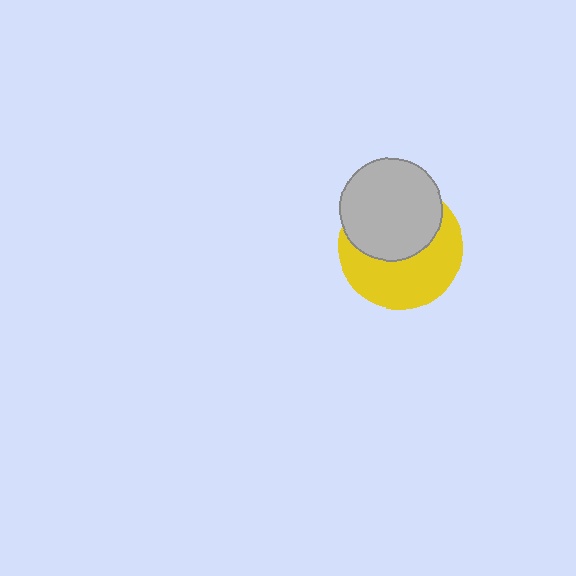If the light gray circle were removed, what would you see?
You would see the complete yellow circle.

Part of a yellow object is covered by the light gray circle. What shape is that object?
It is a circle.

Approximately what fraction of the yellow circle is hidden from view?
Roughly 48% of the yellow circle is hidden behind the light gray circle.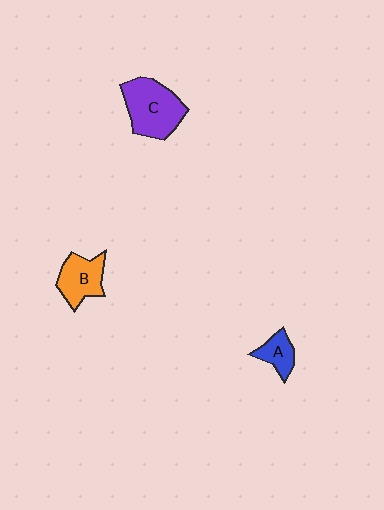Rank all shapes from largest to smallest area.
From largest to smallest: C (purple), B (orange), A (blue).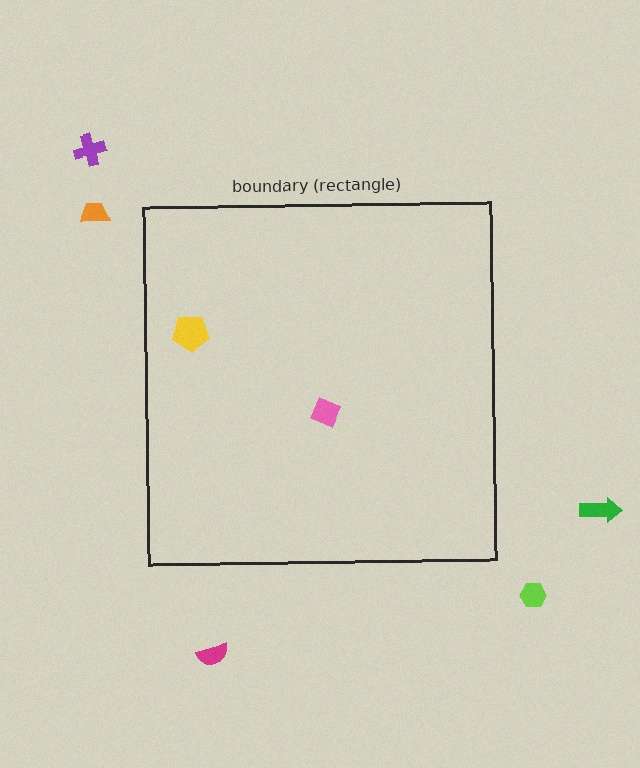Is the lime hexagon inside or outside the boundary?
Outside.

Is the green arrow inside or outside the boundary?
Outside.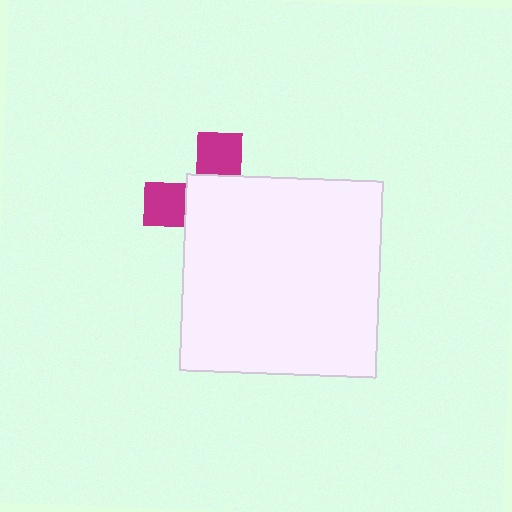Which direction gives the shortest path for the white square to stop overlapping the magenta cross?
Moving toward the lower-right gives the shortest separation.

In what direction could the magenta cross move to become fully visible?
The magenta cross could move toward the upper-left. That would shift it out from behind the white square entirely.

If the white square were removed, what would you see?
You would see the complete magenta cross.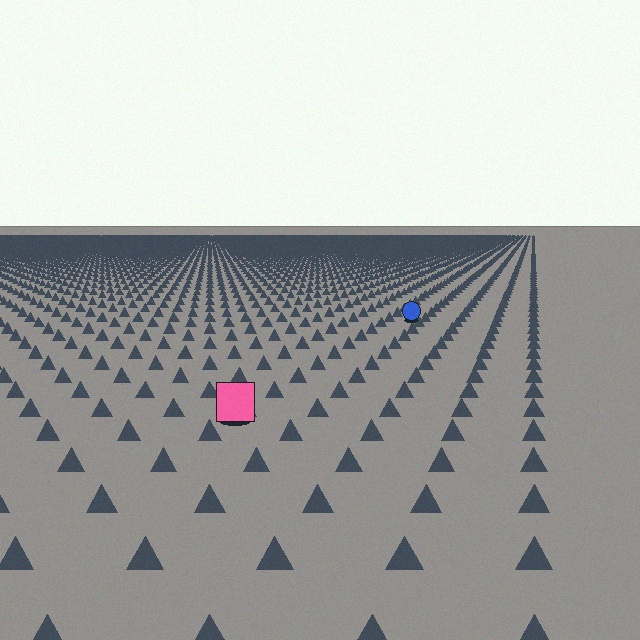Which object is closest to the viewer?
The pink square is closest. The texture marks near it are larger and more spread out.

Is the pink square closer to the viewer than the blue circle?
Yes. The pink square is closer — you can tell from the texture gradient: the ground texture is coarser near it.